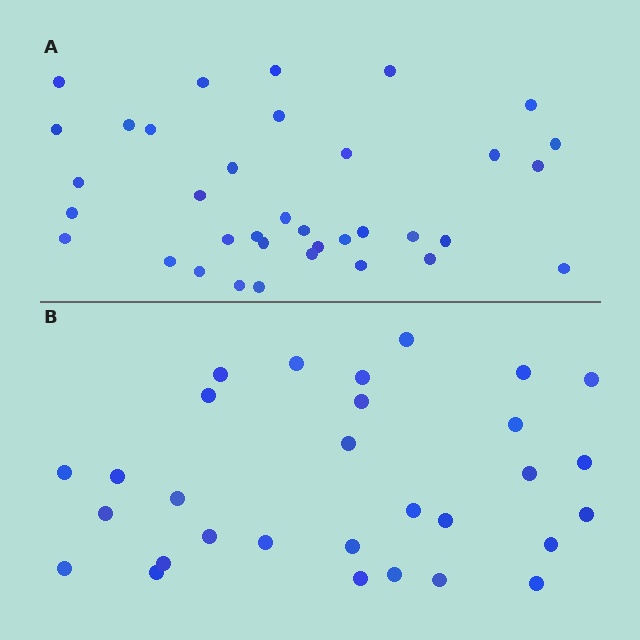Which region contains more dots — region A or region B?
Region A (the top region) has more dots.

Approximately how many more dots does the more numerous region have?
Region A has about 6 more dots than region B.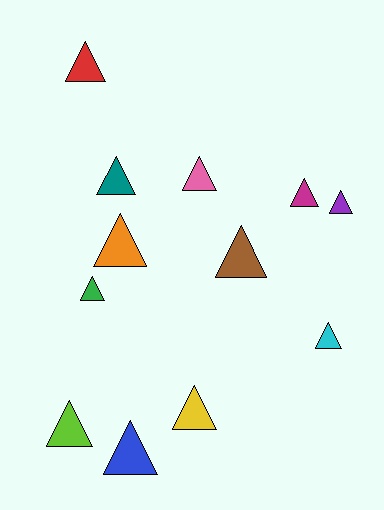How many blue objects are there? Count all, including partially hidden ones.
There is 1 blue object.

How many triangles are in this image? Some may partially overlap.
There are 12 triangles.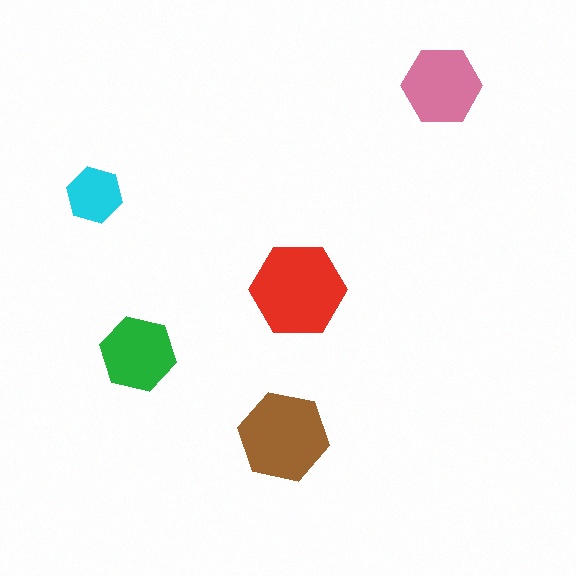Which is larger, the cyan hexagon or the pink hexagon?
The pink one.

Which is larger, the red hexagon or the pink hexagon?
The red one.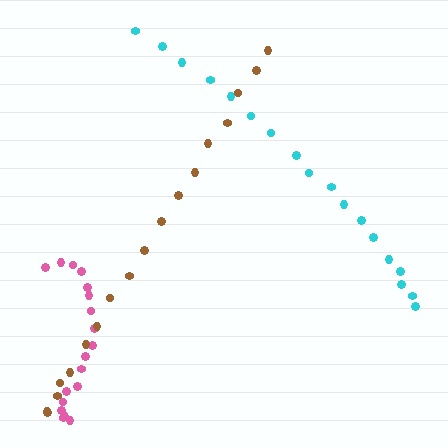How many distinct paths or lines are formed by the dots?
There are 3 distinct paths.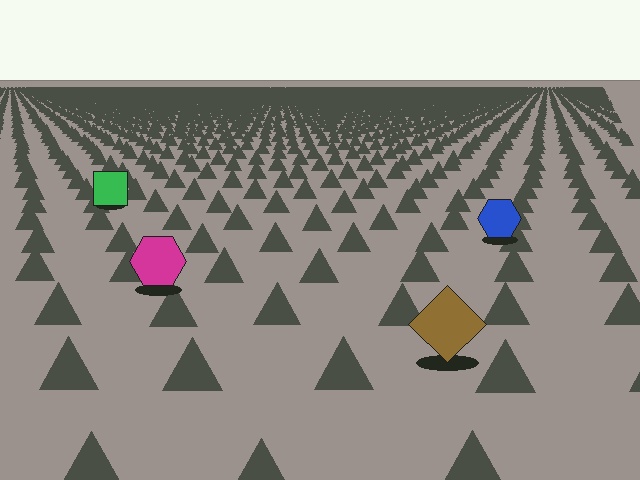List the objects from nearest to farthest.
From nearest to farthest: the brown diamond, the magenta hexagon, the blue hexagon, the green square.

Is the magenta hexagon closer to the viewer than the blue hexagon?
Yes. The magenta hexagon is closer — you can tell from the texture gradient: the ground texture is coarser near it.